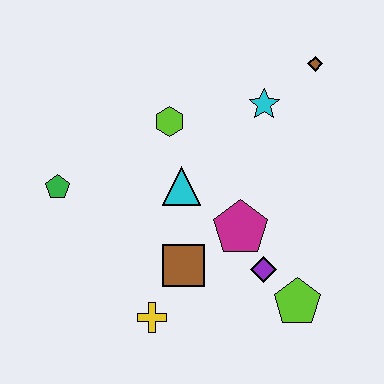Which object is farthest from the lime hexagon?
The lime pentagon is farthest from the lime hexagon.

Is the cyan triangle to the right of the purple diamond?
No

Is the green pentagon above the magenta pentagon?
Yes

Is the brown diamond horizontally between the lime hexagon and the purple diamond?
No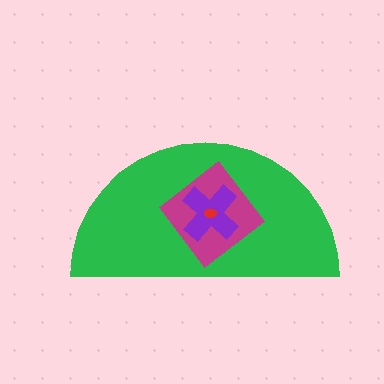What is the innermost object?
The red ellipse.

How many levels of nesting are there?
4.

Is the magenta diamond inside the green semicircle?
Yes.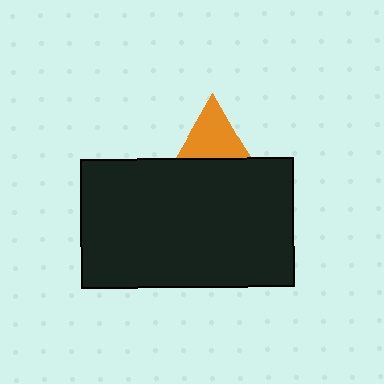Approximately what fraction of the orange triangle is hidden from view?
Roughly 55% of the orange triangle is hidden behind the black rectangle.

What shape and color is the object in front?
The object in front is a black rectangle.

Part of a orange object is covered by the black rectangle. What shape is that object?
It is a triangle.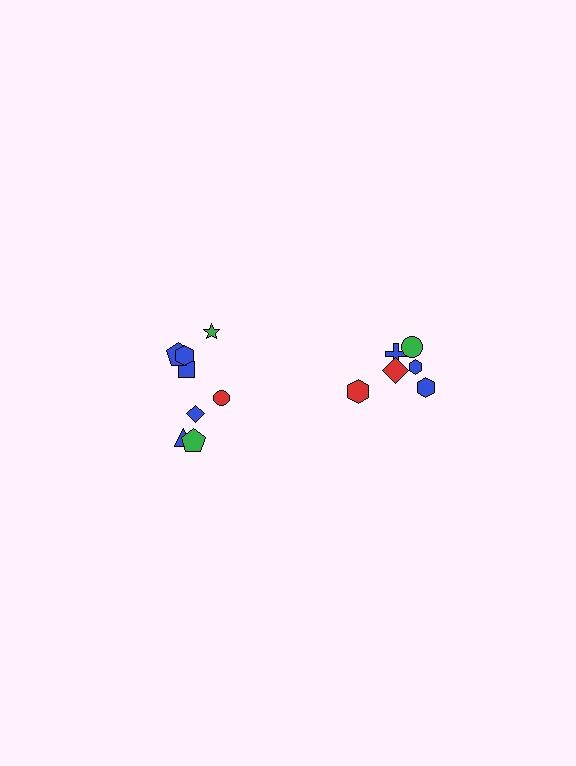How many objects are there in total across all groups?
There are 14 objects.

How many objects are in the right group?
There are 6 objects.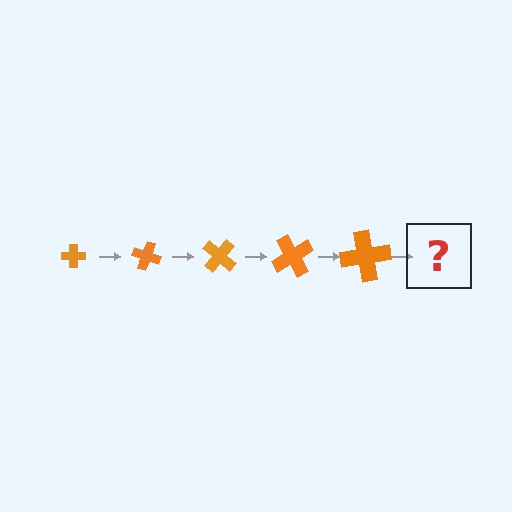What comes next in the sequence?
The next element should be a cross, larger than the previous one and rotated 100 degrees from the start.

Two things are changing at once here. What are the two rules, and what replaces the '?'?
The two rules are that the cross grows larger each step and it rotates 20 degrees each step. The '?' should be a cross, larger than the previous one and rotated 100 degrees from the start.